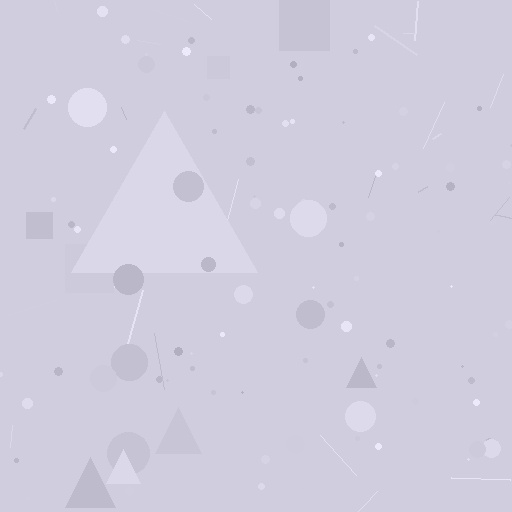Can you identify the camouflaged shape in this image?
The camouflaged shape is a triangle.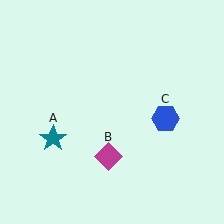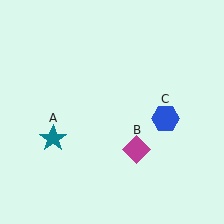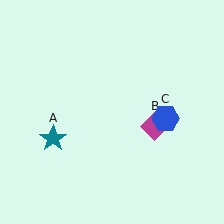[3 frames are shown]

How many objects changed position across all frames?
1 object changed position: magenta diamond (object B).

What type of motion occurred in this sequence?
The magenta diamond (object B) rotated counterclockwise around the center of the scene.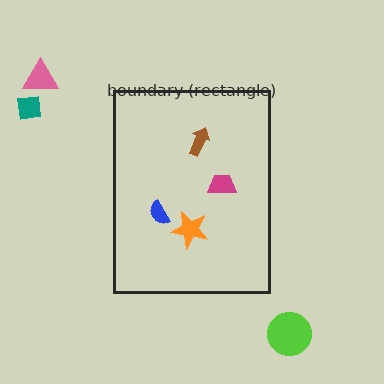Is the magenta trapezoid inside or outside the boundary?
Inside.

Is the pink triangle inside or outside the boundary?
Outside.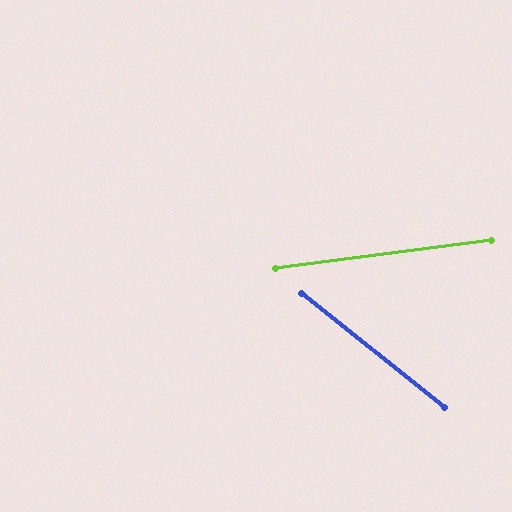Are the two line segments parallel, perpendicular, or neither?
Neither parallel nor perpendicular — they differ by about 46°.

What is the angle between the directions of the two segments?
Approximately 46 degrees.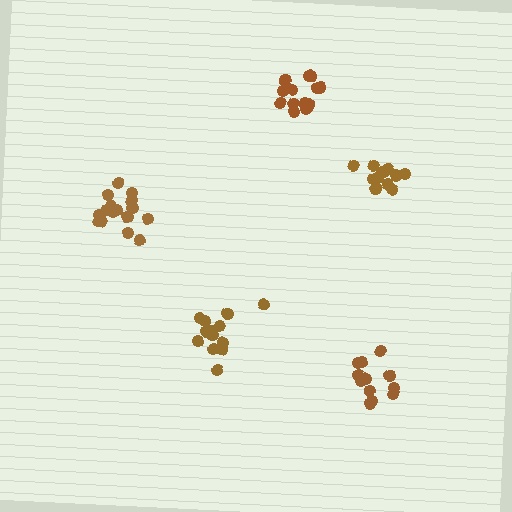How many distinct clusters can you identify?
There are 5 distinct clusters.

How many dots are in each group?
Group 1: 17 dots, Group 2: 14 dots, Group 3: 12 dots, Group 4: 13 dots, Group 5: 14 dots (70 total).